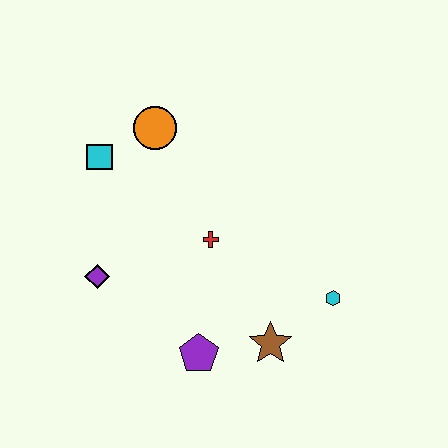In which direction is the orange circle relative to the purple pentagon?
The orange circle is above the purple pentagon.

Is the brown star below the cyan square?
Yes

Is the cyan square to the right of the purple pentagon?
No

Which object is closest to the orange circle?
The cyan square is closest to the orange circle.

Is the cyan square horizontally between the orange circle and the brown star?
No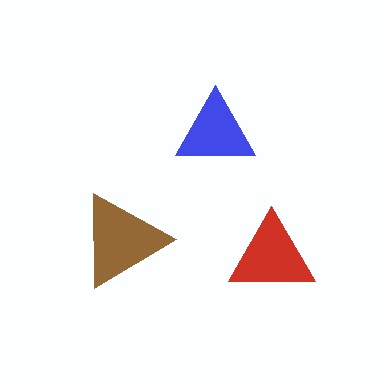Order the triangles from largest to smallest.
the brown one, the red one, the blue one.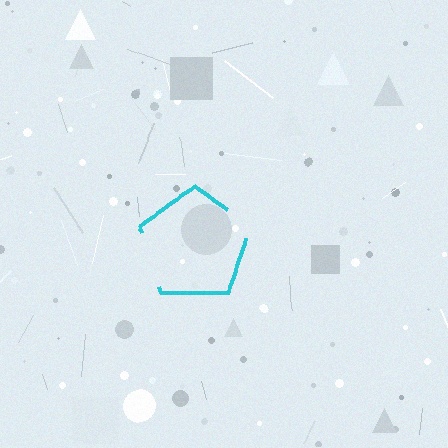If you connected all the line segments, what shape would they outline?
They would outline a pentagon.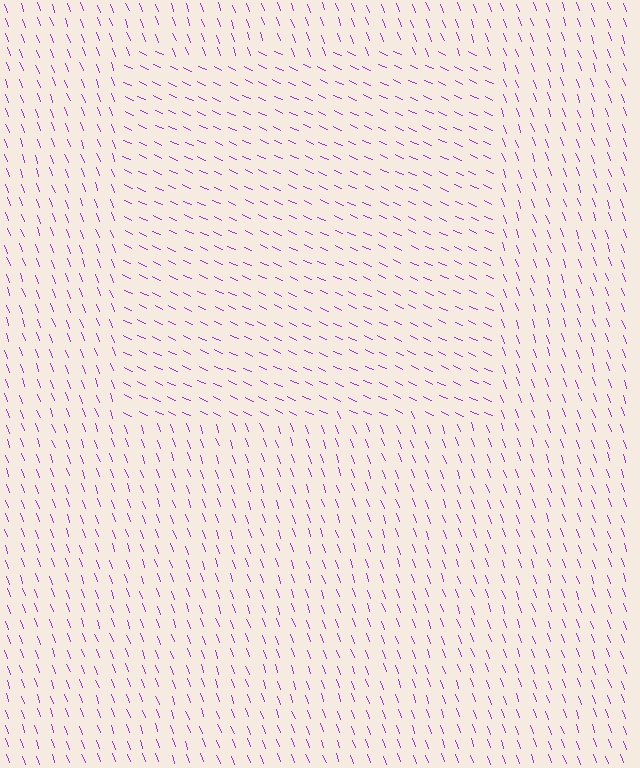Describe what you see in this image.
The image is filled with small purple line segments. A rectangle region in the image has lines oriented differently from the surrounding lines, creating a visible texture boundary.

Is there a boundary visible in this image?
Yes, there is a texture boundary formed by a change in line orientation.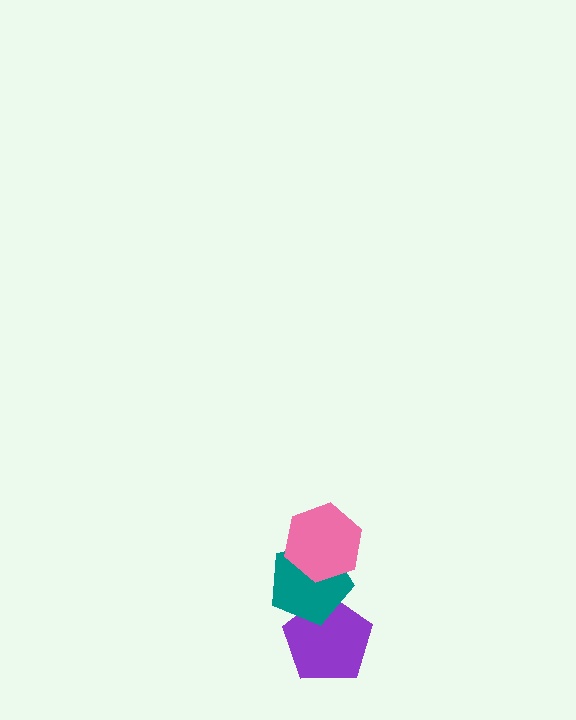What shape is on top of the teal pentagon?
The pink hexagon is on top of the teal pentagon.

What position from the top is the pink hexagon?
The pink hexagon is 1st from the top.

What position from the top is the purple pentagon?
The purple pentagon is 3rd from the top.